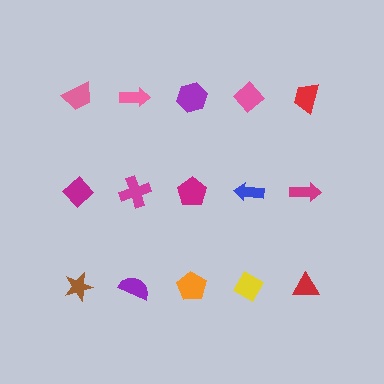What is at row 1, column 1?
A pink trapezoid.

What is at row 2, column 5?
A magenta arrow.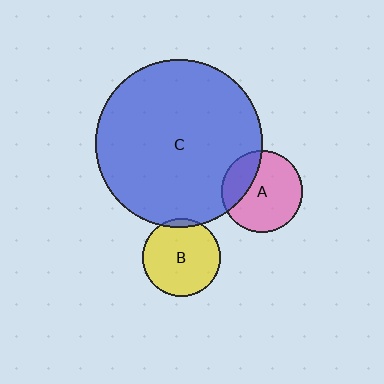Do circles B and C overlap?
Yes.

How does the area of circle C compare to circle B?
Approximately 4.6 times.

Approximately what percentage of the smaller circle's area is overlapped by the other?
Approximately 5%.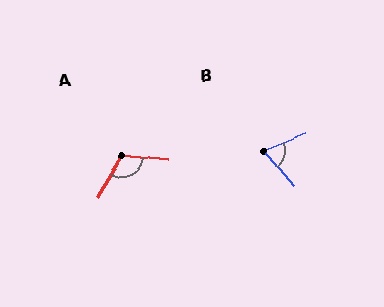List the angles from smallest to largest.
B (72°), A (115°).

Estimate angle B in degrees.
Approximately 72 degrees.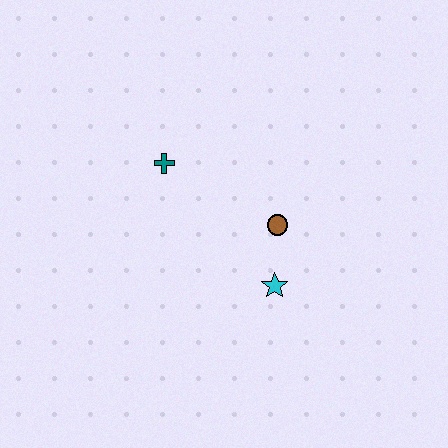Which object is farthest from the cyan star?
The teal cross is farthest from the cyan star.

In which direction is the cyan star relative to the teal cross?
The cyan star is below the teal cross.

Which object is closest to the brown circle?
The cyan star is closest to the brown circle.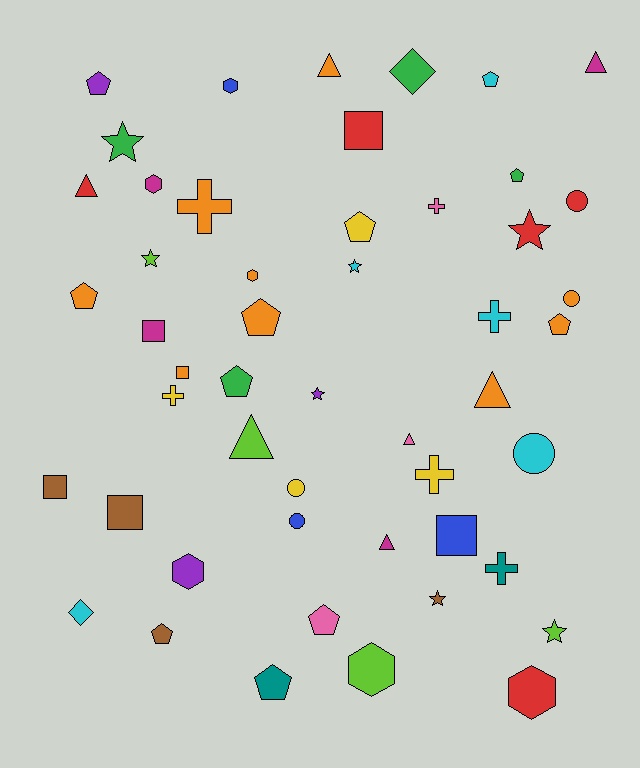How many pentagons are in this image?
There are 11 pentagons.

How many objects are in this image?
There are 50 objects.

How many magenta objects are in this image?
There are 4 magenta objects.